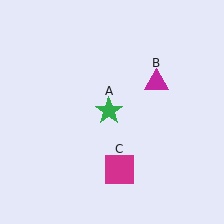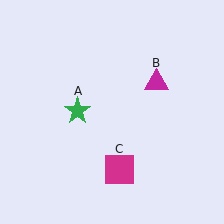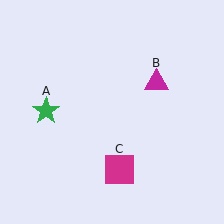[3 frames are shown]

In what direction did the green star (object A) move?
The green star (object A) moved left.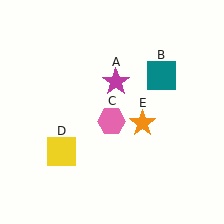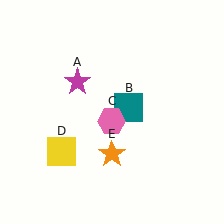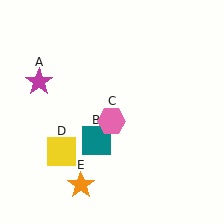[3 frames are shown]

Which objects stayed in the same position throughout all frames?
Pink hexagon (object C) and yellow square (object D) remained stationary.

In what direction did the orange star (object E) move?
The orange star (object E) moved down and to the left.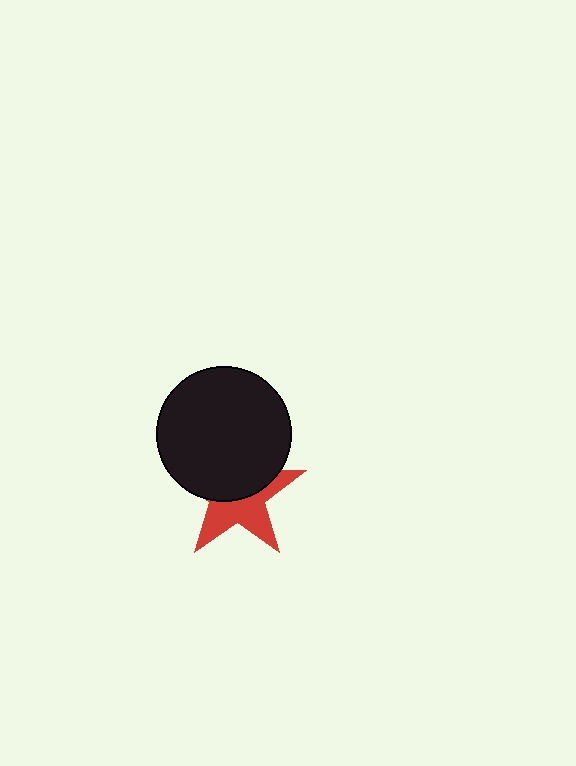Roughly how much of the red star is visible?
About half of it is visible (roughly 47%).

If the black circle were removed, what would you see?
You would see the complete red star.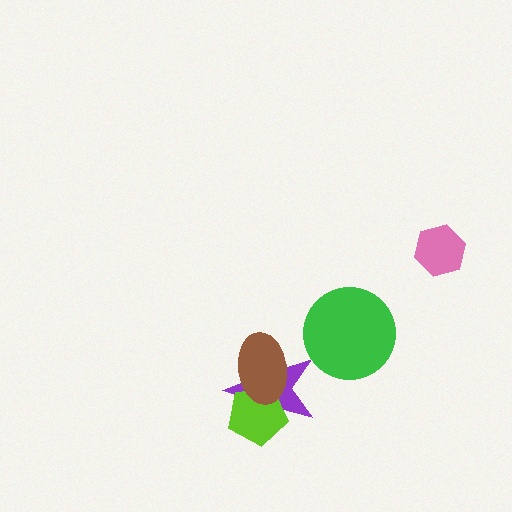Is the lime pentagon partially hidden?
Yes, it is partially covered by another shape.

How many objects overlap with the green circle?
0 objects overlap with the green circle.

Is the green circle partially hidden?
No, no other shape covers it.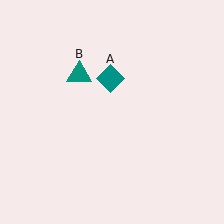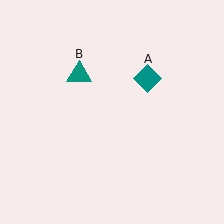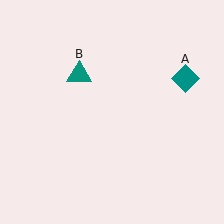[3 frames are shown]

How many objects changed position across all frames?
1 object changed position: teal diamond (object A).